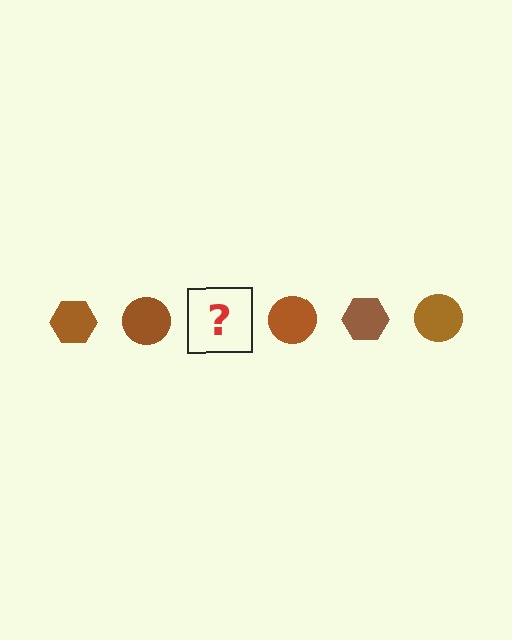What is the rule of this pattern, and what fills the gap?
The rule is that the pattern cycles through hexagon, circle shapes in brown. The gap should be filled with a brown hexagon.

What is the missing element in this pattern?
The missing element is a brown hexagon.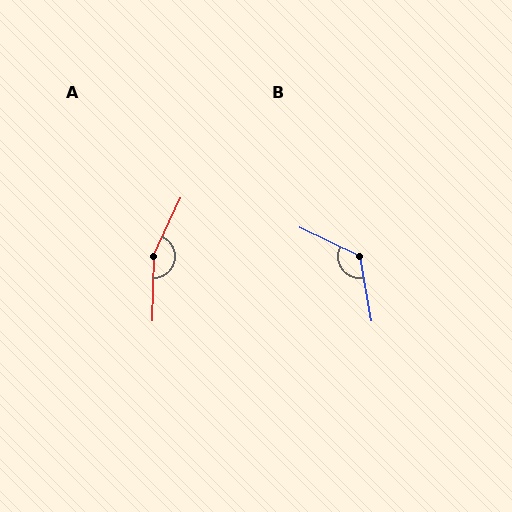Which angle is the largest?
A, at approximately 156 degrees.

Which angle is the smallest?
B, at approximately 126 degrees.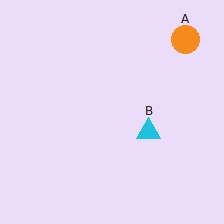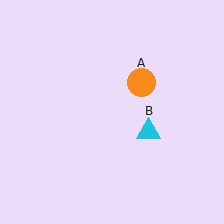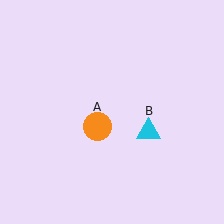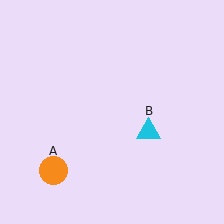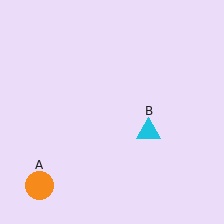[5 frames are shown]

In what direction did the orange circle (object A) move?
The orange circle (object A) moved down and to the left.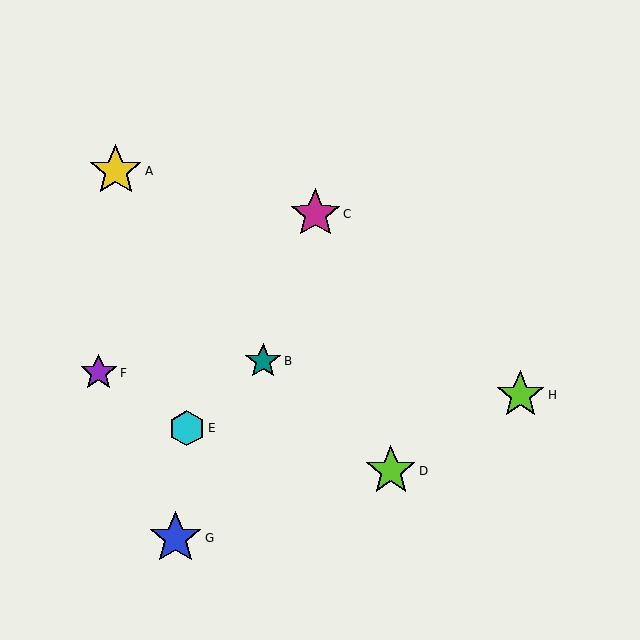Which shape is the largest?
The blue star (labeled G) is the largest.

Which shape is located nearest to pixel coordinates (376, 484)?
The lime star (labeled D) at (391, 471) is nearest to that location.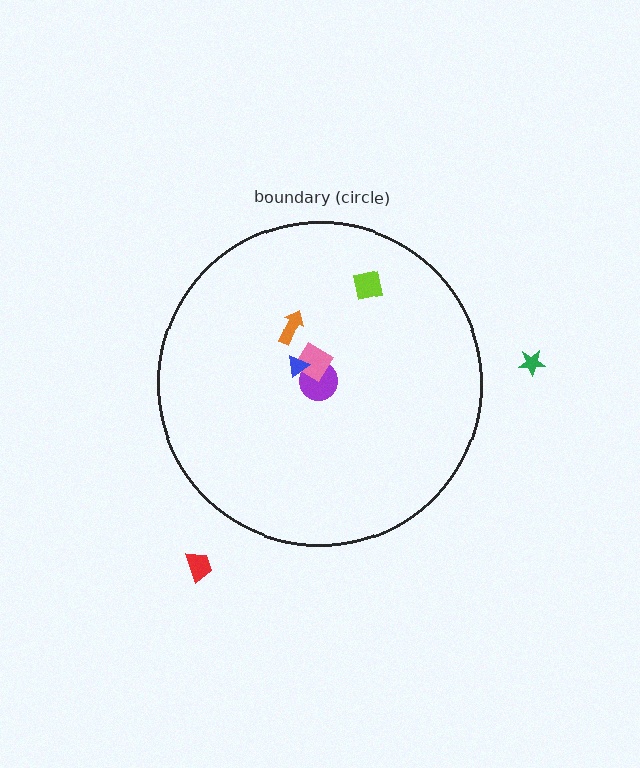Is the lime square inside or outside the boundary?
Inside.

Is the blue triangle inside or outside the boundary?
Inside.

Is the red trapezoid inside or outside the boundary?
Outside.